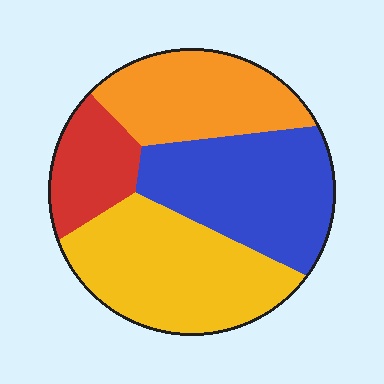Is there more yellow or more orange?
Yellow.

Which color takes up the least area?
Red, at roughly 15%.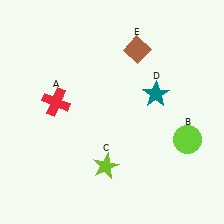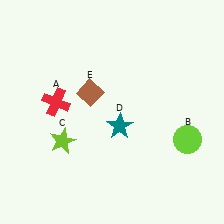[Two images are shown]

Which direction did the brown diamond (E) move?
The brown diamond (E) moved left.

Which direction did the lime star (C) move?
The lime star (C) moved left.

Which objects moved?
The objects that moved are: the lime star (C), the teal star (D), the brown diamond (E).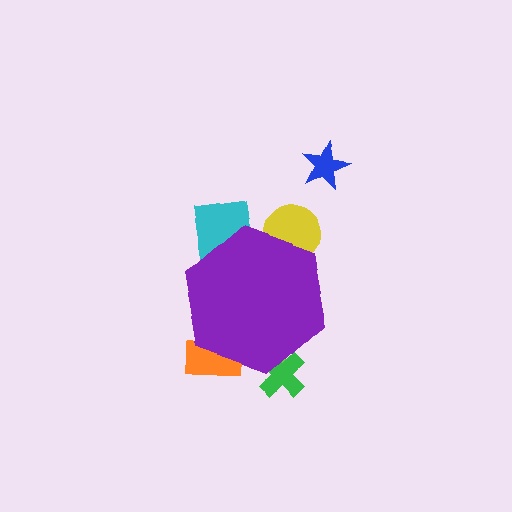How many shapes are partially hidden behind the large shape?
5 shapes are partially hidden.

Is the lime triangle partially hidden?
Yes, the lime triangle is partially hidden behind the purple hexagon.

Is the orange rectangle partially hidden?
Yes, the orange rectangle is partially hidden behind the purple hexagon.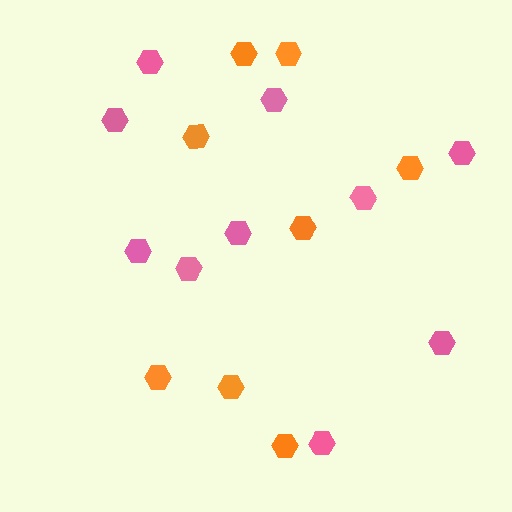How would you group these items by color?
There are 2 groups: one group of pink hexagons (10) and one group of orange hexagons (8).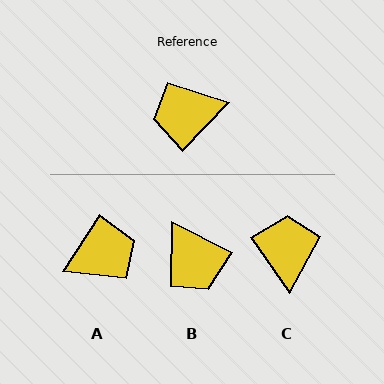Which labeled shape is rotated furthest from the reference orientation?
A, about 169 degrees away.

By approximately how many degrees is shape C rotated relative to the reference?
Approximately 101 degrees clockwise.